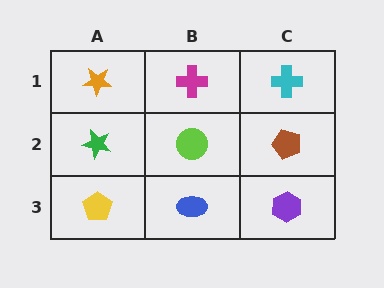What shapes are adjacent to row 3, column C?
A brown pentagon (row 2, column C), a blue ellipse (row 3, column B).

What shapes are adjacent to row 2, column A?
An orange star (row 1, column A), a yellow pentagon (row 3, column A), a lime circle (row 2, column B).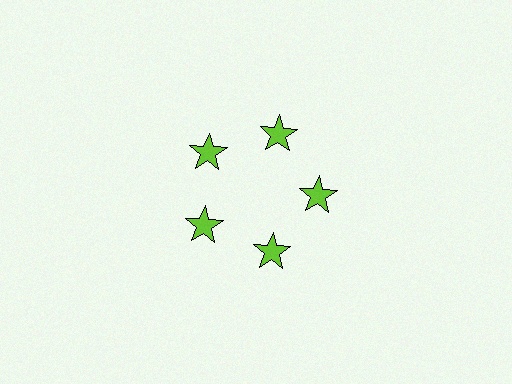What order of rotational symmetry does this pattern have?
This pattern has 5-fold rotational symmetry.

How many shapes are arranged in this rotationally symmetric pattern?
There are 5 shapes, arranged in 5 groups of 1.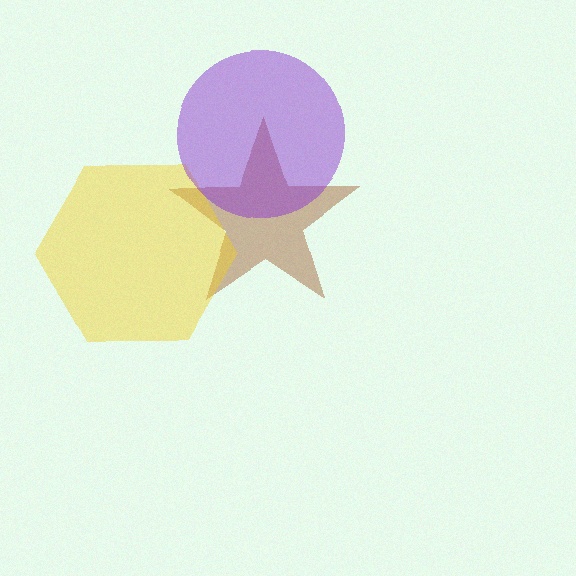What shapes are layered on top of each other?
The layered shapes are: a brown star, a yellow hexagon, a purple circle.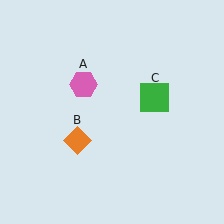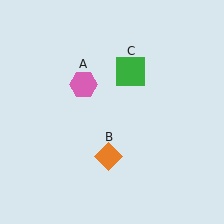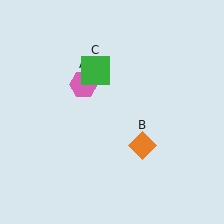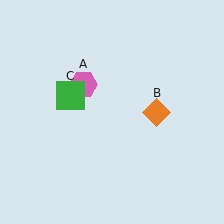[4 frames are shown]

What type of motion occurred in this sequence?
The orange diamond (object B), green square (object C) rotated counterclockwise around the center of the scene.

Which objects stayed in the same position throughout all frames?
Pink hexagon (object A) remained stationary.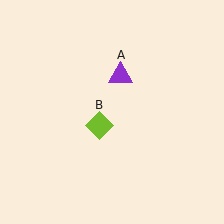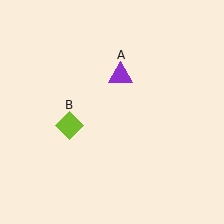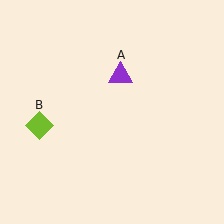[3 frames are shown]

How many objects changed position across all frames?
1 object changed position: lime diamond (object B).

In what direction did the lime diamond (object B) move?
The lime diamond (object B) moved left.